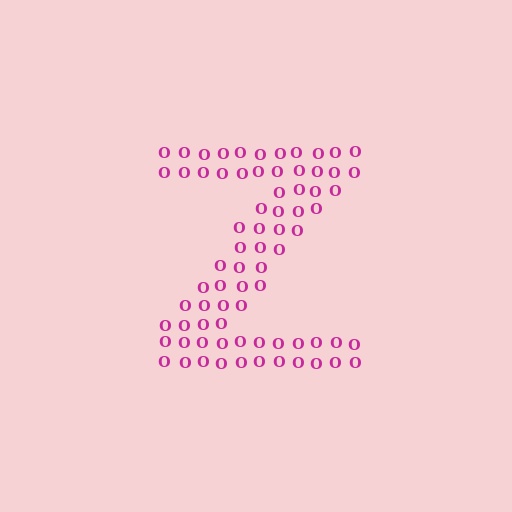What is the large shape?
The large shape is the letter Z.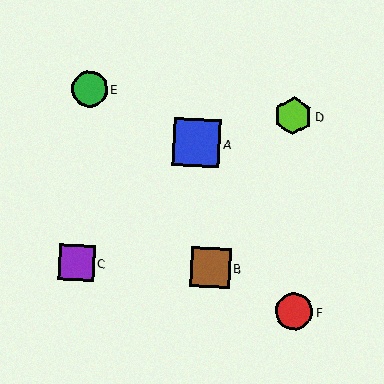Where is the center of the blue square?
The center of the blue square is at (196, 143).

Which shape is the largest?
The blue square (labeled A) is the largest.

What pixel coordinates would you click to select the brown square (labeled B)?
Click at (210, 268) to select the brown square B.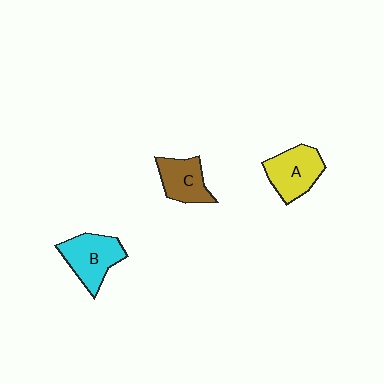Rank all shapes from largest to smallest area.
From largest to smallest: B (cyan), A (yellow), C (brown).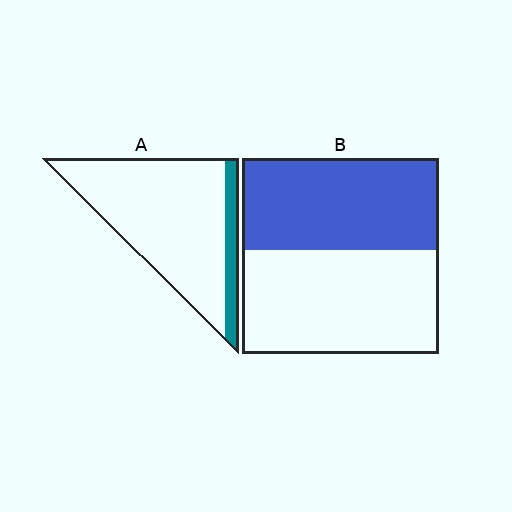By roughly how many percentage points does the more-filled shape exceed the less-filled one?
By roughly 35 percentage points (B over A).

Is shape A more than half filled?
No.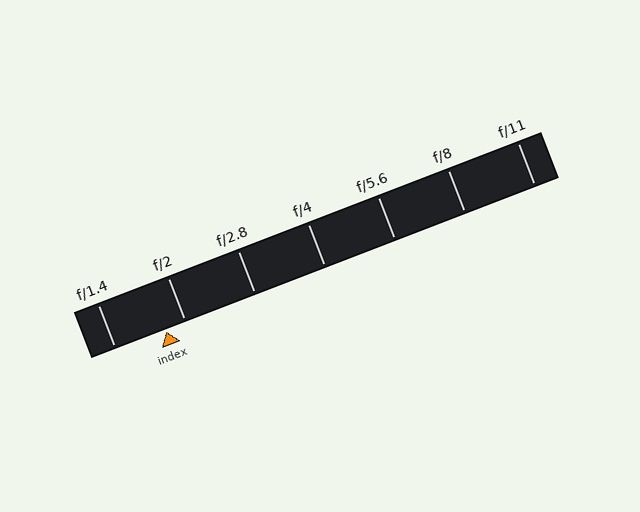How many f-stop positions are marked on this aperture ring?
There are 7 f-stop positions marked.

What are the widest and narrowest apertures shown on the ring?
The widest aperture shown is f/1.4 and the narrowest is f/11.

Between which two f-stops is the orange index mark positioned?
The index mark is between f/1.4 and f/2.